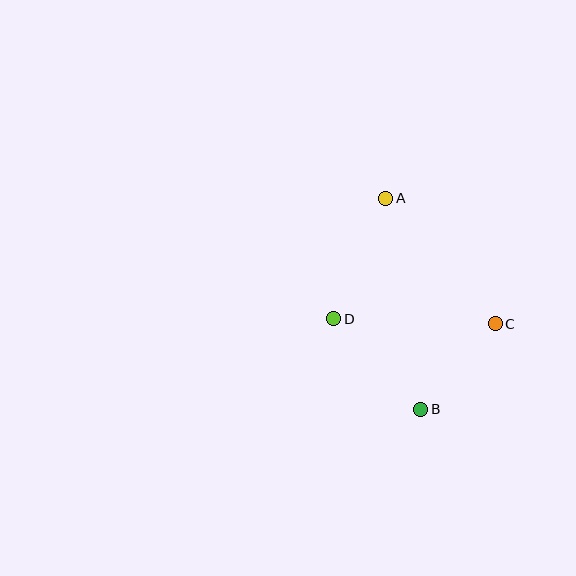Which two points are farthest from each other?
Points A and B are farthest from each other.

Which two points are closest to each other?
Points B and C are closest to each other.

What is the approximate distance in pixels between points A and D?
The distance between A and D is approximately 131 pixels.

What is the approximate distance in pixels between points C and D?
The distance between C and D is approximately 162 pixels.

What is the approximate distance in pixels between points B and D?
The distance between B and D is approximately 126 pixels.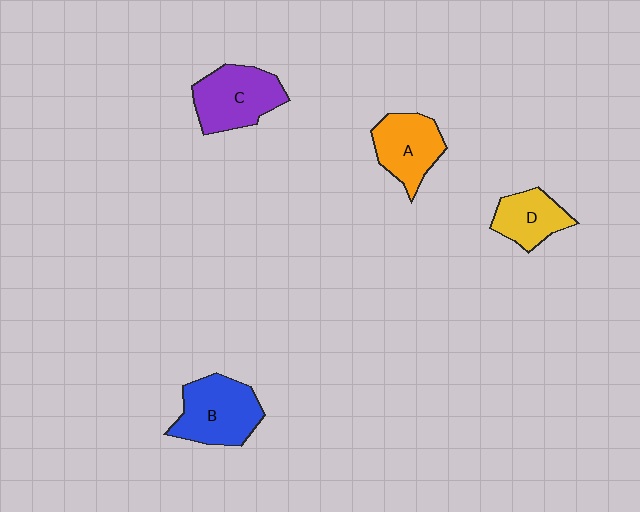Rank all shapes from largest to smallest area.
From largest to smallest: B (blue), C (purple), A (orange), D (yellow).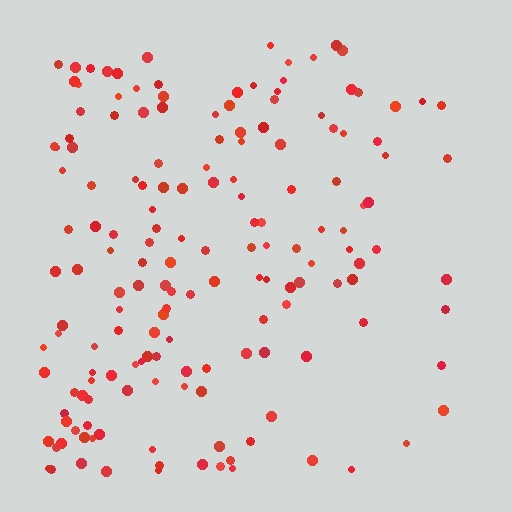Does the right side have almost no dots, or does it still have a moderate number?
Still a moderate number, just noticeably fewer than the left.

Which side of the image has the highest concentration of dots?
The left.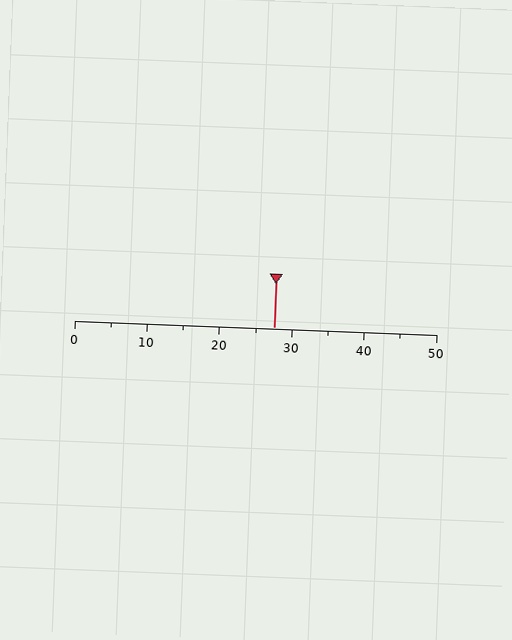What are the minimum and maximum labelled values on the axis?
The axis runs from 0 to 50.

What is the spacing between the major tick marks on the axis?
The major ticks are spaced 10 apart.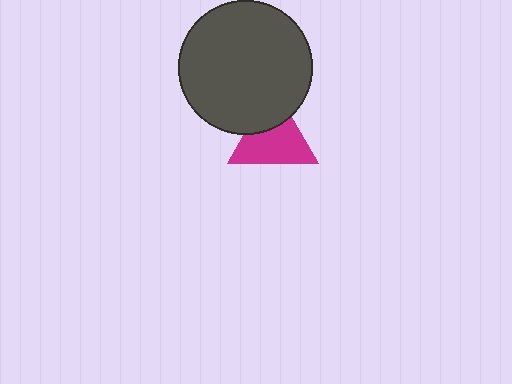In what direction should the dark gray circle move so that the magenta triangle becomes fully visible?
The dark gray circle should move up. That is the shortest direction to clear the overlap and leave the magenta triangle fully visible.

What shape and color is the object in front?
The object in front is a dark gray circle.